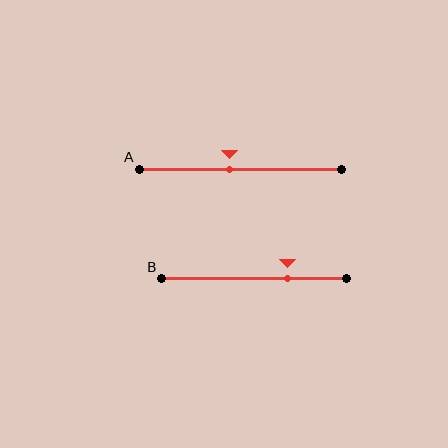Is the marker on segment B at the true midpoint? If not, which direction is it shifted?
No, the marker on segment B is shifted to the right by about 18% of the segment length.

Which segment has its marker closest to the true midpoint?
Segment A has its marker closest to the true midpoint.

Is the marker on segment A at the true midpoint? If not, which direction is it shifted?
No, the marker on segment A is shifted to the left by about 5% of the segment length.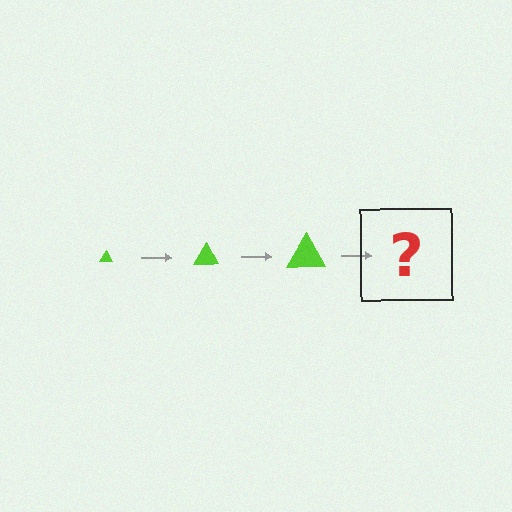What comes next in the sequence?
The next element should be a lime triangle, larger than the previous one.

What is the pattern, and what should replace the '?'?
The pattern is that the triangle gets progressively larger each step. The '?' should be a lime triangle, larger than the previous one.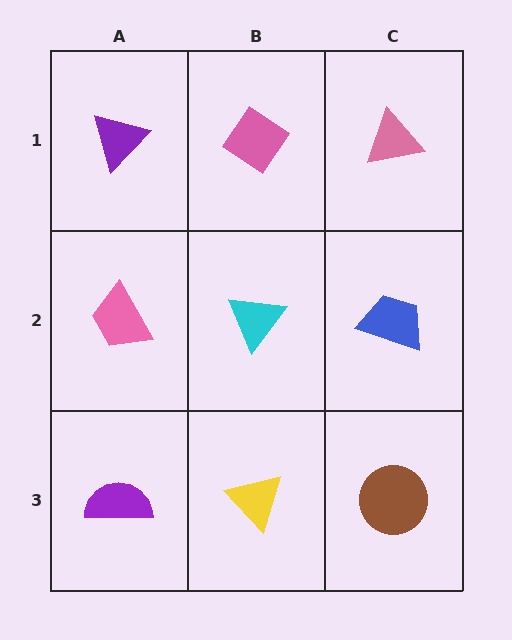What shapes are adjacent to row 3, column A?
A pink trapezoid (row 2, column A), a yellow triangle (row 3, column B).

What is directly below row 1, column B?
A cyan triangle.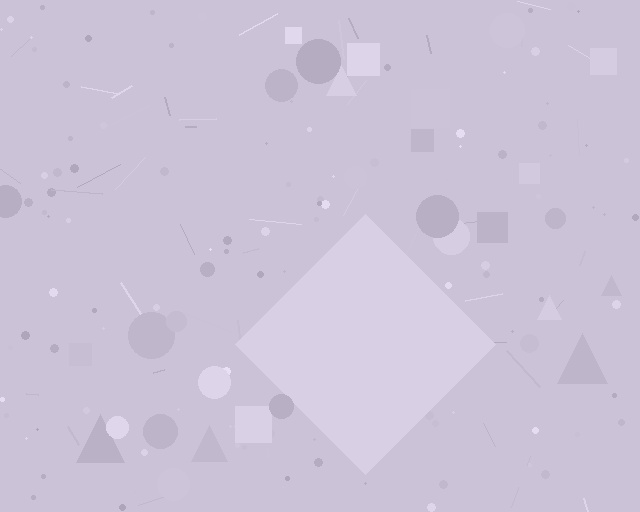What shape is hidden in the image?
A diamond is hidden in the image.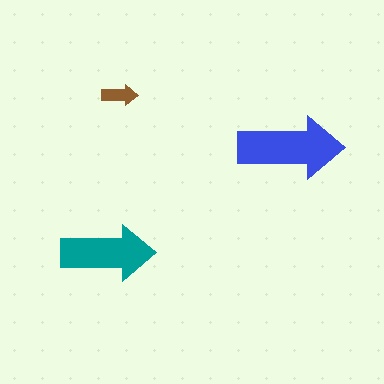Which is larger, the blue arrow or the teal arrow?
The blue one.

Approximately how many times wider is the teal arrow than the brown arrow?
About 2.5 times wider.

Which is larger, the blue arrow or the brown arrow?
The blue one.